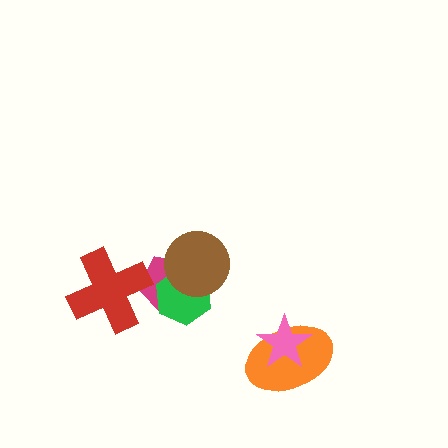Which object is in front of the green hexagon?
The brown circle is in front of the green hexagon.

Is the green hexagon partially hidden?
Yes, it is partially covered by another shape.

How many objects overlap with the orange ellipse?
1 object overlaps with the orange ellipse.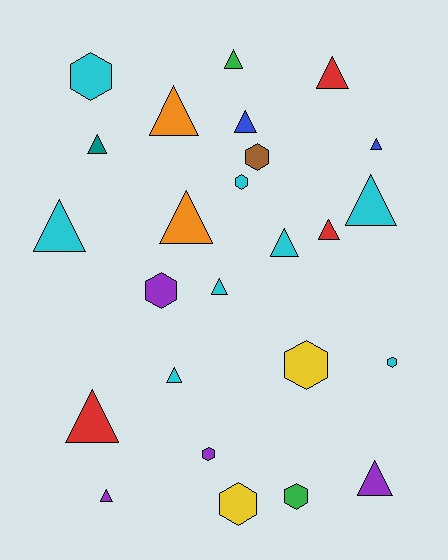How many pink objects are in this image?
There are no pink objects.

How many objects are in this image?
There are 25 objects.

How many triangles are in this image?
There are 16 triangles.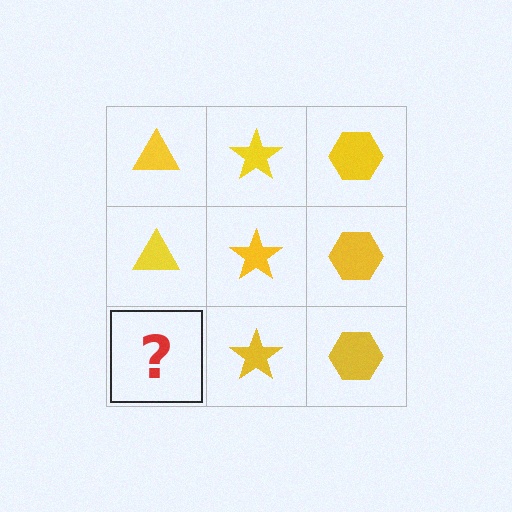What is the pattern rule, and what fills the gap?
The rule is that each column has a consistent shape. The gap should be filled with a yellow triangle.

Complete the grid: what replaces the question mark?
The question mark should be replaced with a yellow triangle.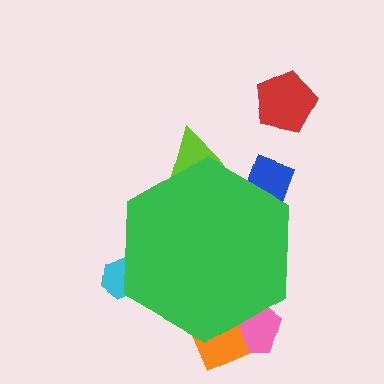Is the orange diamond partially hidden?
Yes, the orange diamond is partially hidden behind the green hexagon.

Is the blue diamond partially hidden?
Yes, the blue diamond is partially hidden behind the green hexagon.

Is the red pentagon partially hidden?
No, the red pentagon is fully visible.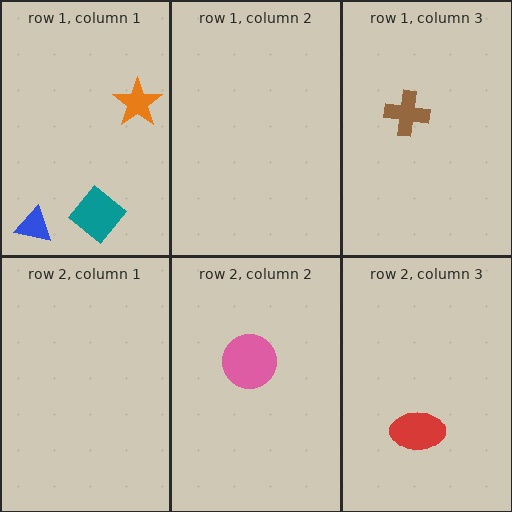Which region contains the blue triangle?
The row 1, column 1 region.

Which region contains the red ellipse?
The row 2, column 3 region.